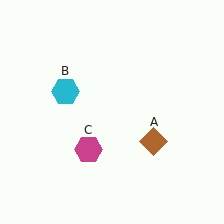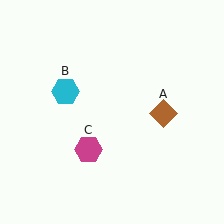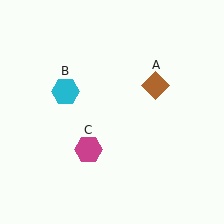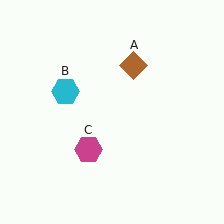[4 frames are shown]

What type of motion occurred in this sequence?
The brown diamond (object A) rotated counterclockwise around the center of the scene.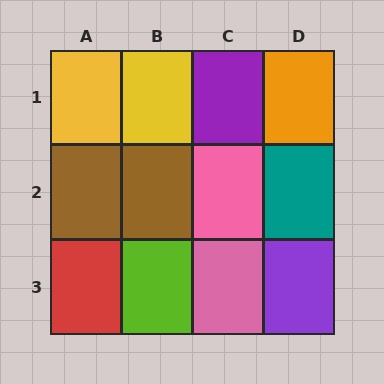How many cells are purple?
2 cells are purple.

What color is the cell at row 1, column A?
Yellow.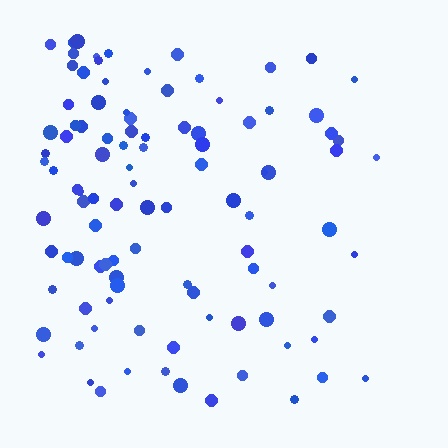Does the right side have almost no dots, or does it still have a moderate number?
Still a moderate number, just noticeably fewer than the left.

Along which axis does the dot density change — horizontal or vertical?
Horizontal.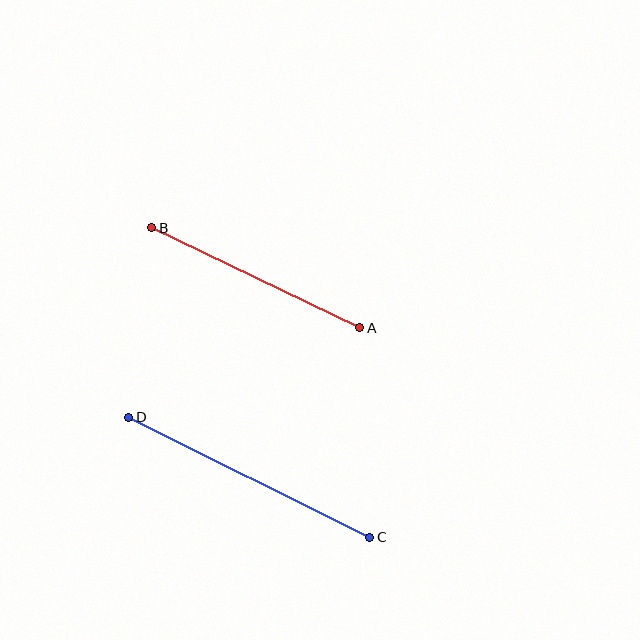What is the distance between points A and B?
The distance is approximately 231 pixels.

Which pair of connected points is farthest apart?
Points C and D are farthest apart.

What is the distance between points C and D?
The distance is approximately 269 pixels.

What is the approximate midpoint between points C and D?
The midpoint is at approximately (249, 477) pixels.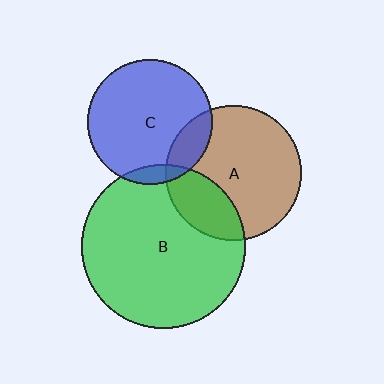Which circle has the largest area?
Circle B (green).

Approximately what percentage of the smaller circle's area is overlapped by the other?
Approximately 15%.